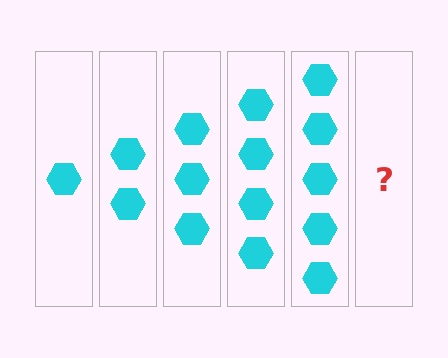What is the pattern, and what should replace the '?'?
The pattern is that each step adds one more hexagon. The '?' should be 6 hexagons.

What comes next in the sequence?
The next element should be 6 hexagons.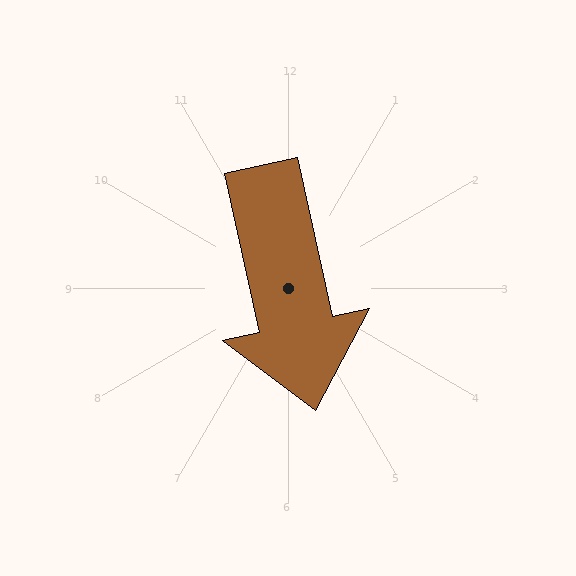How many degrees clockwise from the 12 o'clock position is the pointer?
Approximately 168 degrees.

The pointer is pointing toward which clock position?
Roughly 6 o'clock.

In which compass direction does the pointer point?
South.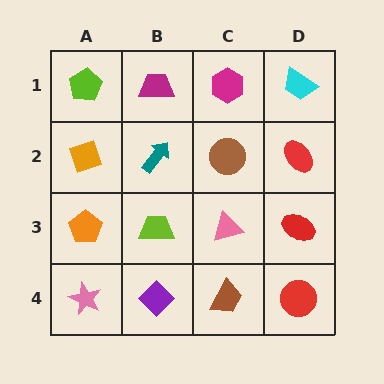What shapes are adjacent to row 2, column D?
A cyan trapezoid (row 1, column D), a red ellipse (row 3, column D), a brown circle (row 2, column C).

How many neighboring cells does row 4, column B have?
3.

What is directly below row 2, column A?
An orange pentagon.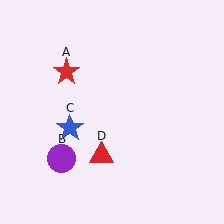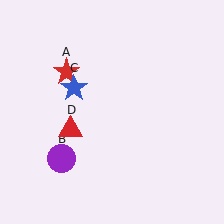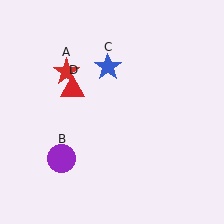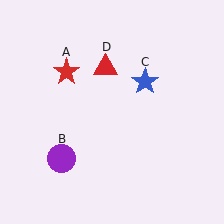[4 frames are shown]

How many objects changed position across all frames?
2 objects changed position: blue star (object C), red triangle (object D).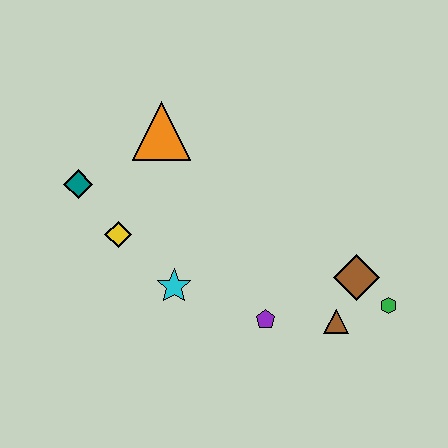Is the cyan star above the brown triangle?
Yes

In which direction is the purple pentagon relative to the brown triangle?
The purple pentagon is to the left of the brown triangle.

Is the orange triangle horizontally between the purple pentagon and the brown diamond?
No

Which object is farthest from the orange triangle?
The green hexagon is farthest from the orange triangle.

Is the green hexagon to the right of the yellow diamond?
Yes